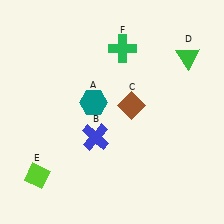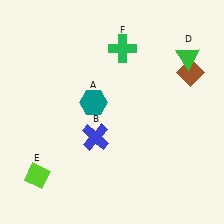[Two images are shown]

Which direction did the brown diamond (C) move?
The brown diamond (C) moved right.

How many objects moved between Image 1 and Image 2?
1 object moved between the two images.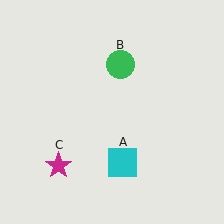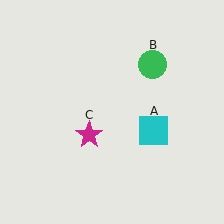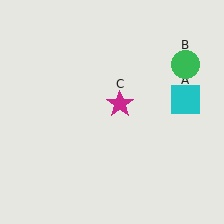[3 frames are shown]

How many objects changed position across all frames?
3 objects changed position: cyan square (object A), green circle (object B), magenta star (object C).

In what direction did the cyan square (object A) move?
The cyan square (object A) moved up and to the right.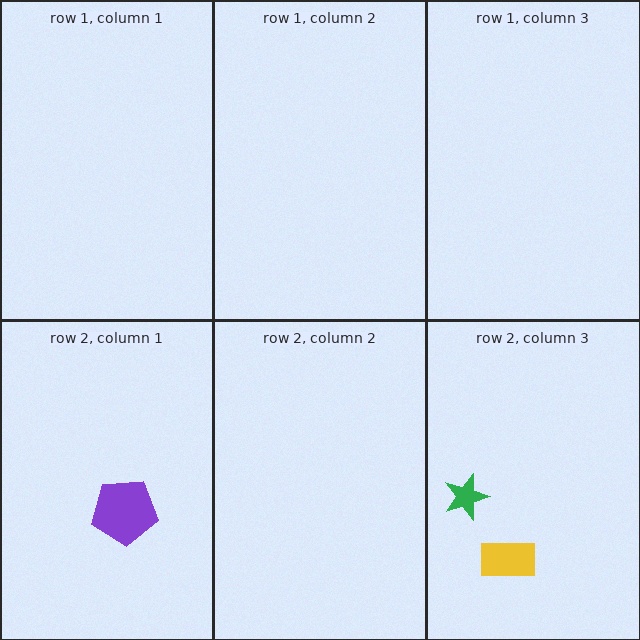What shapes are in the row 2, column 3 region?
The yellow rectangle, the green star.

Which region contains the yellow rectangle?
The row 2, column 3 region.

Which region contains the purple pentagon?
The row 2, column 1 region.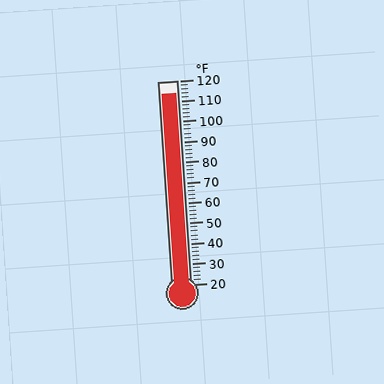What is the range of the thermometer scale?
The thermometer scale ranges from 20°F to 120°F.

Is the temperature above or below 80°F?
The temperature is above 80°F.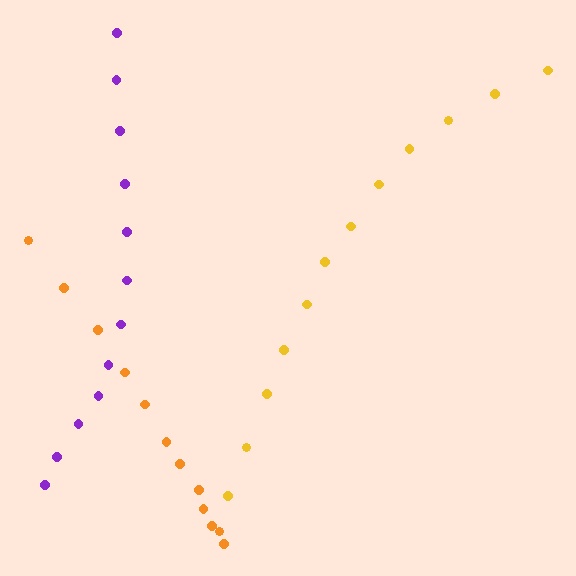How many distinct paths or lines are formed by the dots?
There are 3 distinct paths.